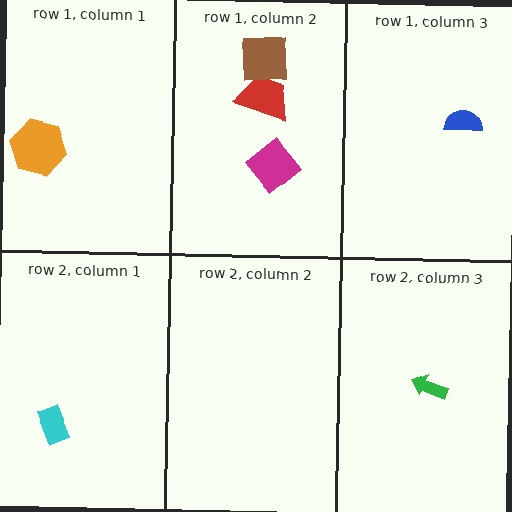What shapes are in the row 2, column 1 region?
The cyan rectangle.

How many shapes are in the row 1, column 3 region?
1.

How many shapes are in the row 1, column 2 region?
3.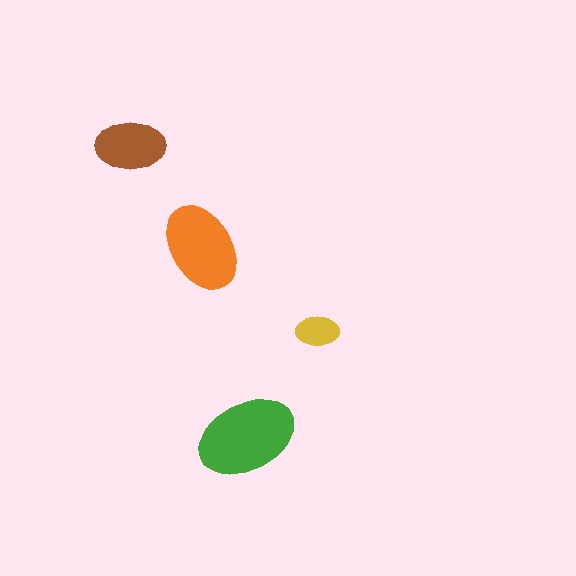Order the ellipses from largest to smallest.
the green one, the orange one, the brown one, the yellow one.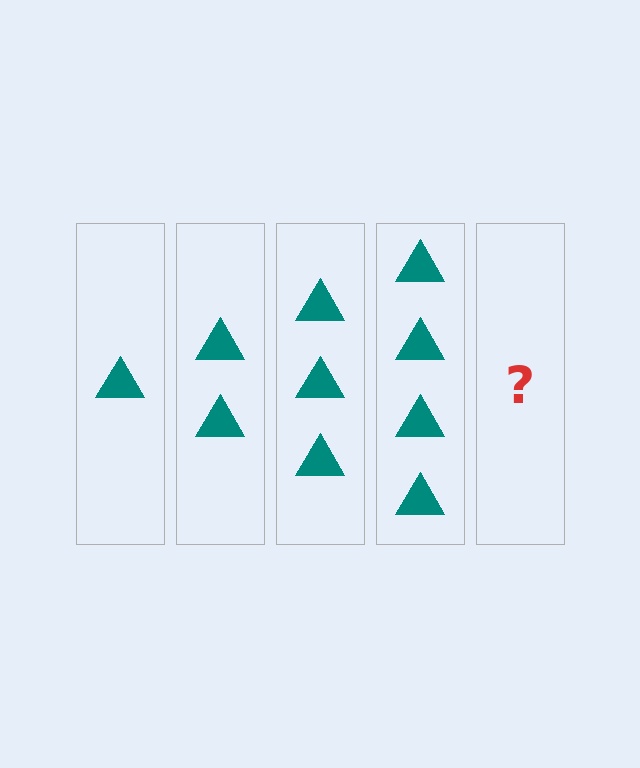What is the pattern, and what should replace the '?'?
The pattern is that each step adds one more triangle. The '?' should be 5 triangles.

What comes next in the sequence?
The next element should be 5 triangles.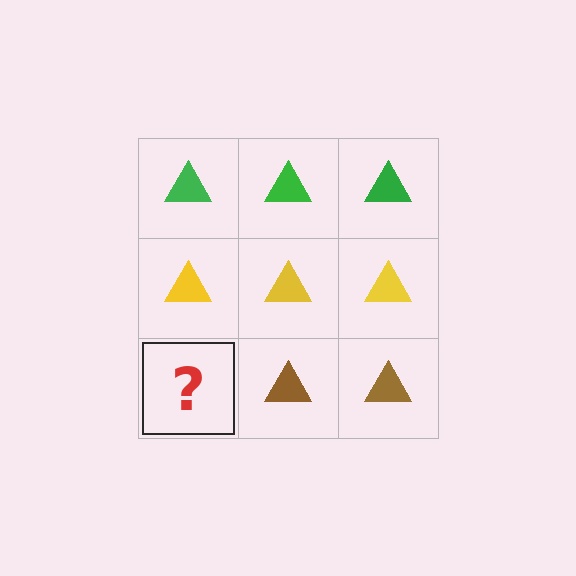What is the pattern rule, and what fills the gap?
The rule is that each row has a consistent color. The gap should be filled with a brown triangle.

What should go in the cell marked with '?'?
The missing cell should contain a brown triangle.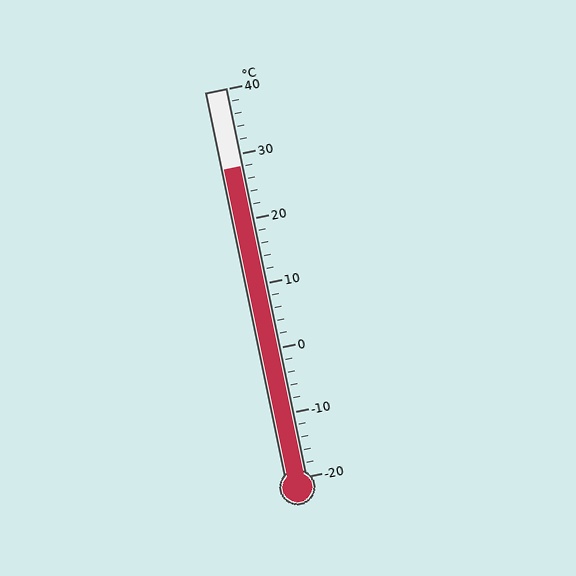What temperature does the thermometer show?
The thermometer shows approximately 28°C.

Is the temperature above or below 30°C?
The temperature is below 30°C.